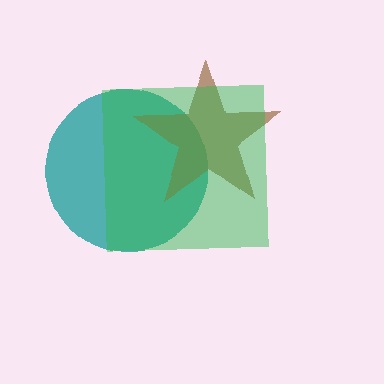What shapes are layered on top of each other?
The layered shapes are: a teal circle, a brown star, a green square.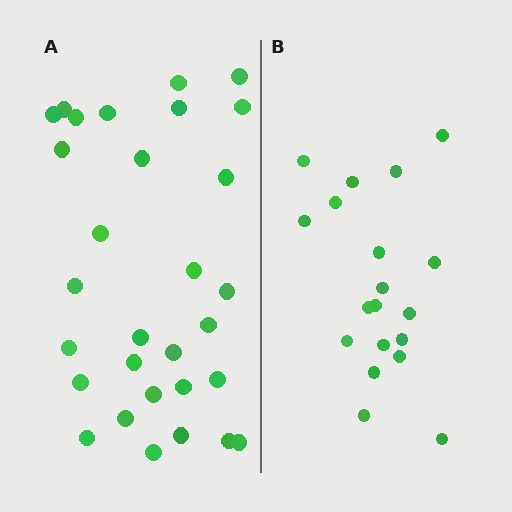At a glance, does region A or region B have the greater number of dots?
Region A (the left region) has more dots.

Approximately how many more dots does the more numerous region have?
Region A has roughly 12 or so more dots than region B.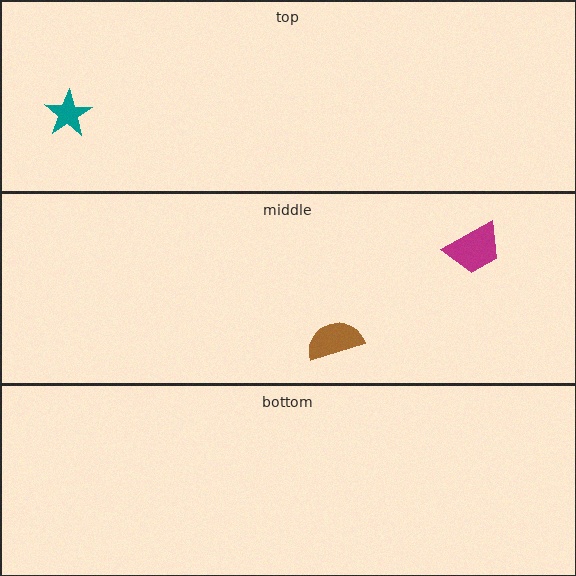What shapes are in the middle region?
The magenta trapezoid, the brown semicircle.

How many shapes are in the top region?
1.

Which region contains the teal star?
The top region.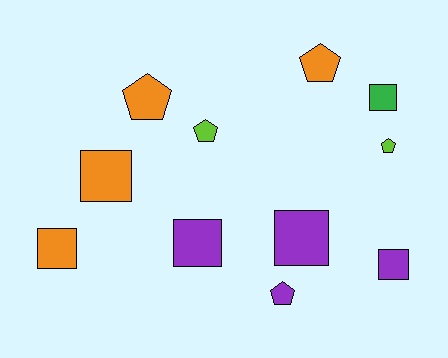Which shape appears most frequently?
Square, with 6 objects.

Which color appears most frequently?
Orange, with 4 objects.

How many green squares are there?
There is 1 green square.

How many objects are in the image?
There are 11 objects.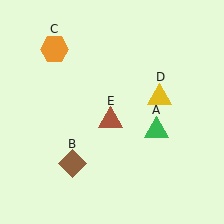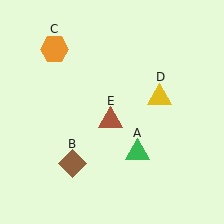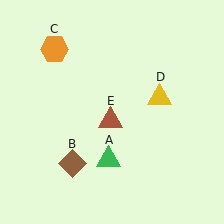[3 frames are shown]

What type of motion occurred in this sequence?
The green triangle (object A) rotated clockwise around the center of the scene.